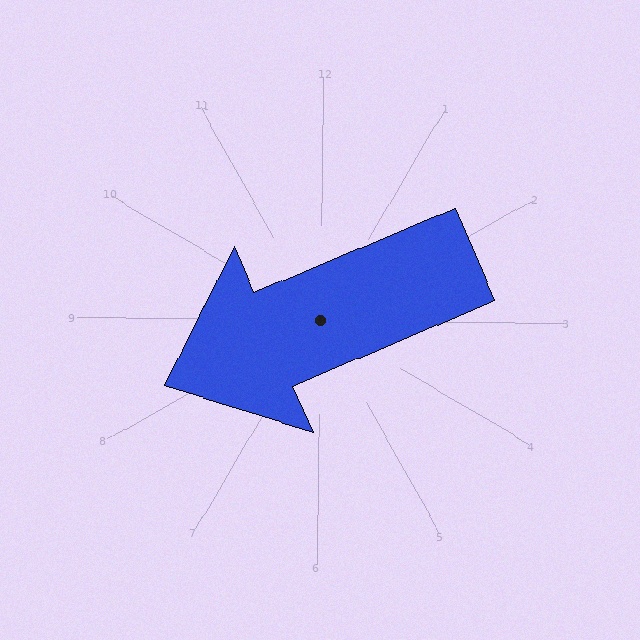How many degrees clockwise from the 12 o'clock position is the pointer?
Approximately 246 degrees.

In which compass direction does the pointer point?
Southwest.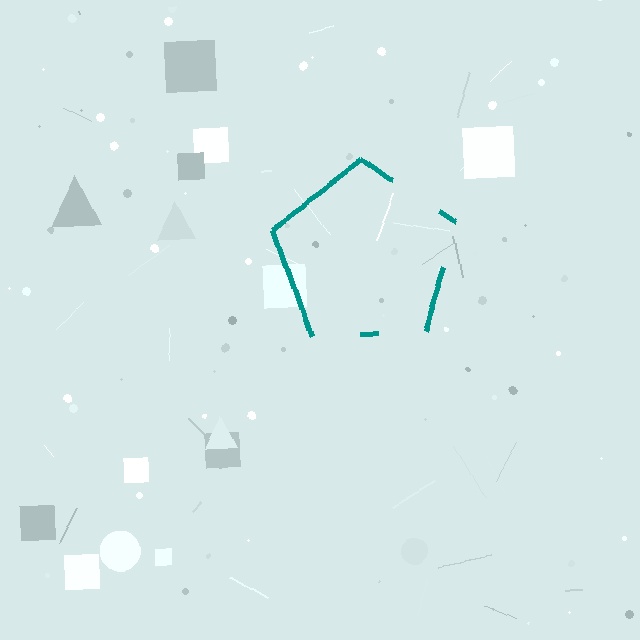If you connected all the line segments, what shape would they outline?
They would outline a pentagon.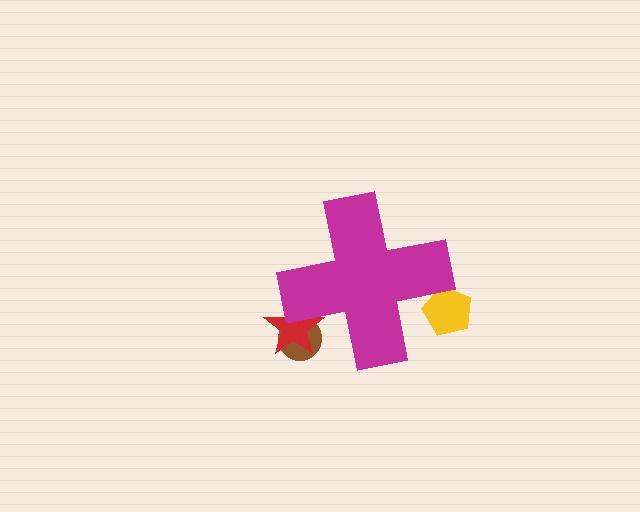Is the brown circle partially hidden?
Yes, the brown circle is partially hidden behind the magenta cross.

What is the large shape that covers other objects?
A magenta cross.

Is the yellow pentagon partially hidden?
Yes, the yellow pentagon is partially hidden behind the magenta cross.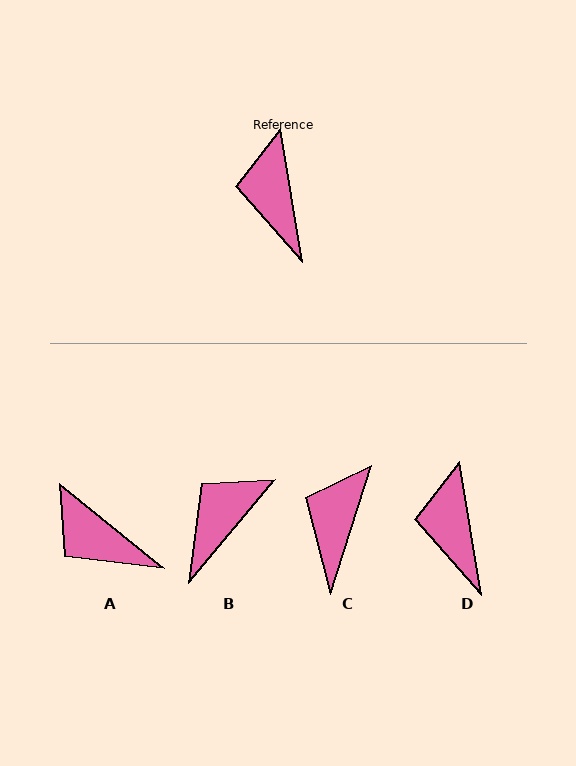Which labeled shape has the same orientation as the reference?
D.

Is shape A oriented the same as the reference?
No, it is off by about 42 degrees.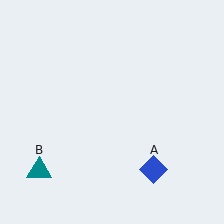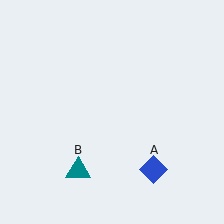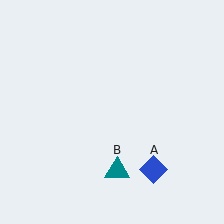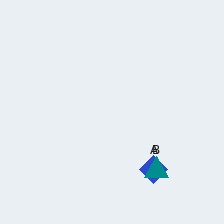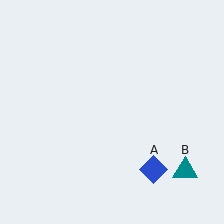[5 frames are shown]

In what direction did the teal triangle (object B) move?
The teal triangle (object B) moved right.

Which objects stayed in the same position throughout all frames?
Blue diamond (object A) remained stationary.